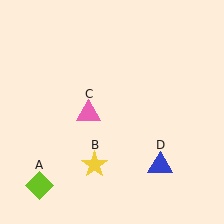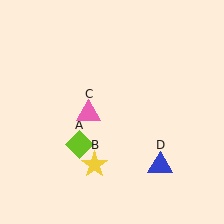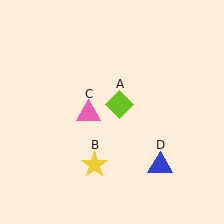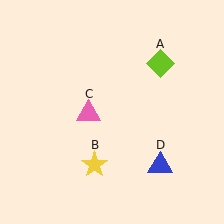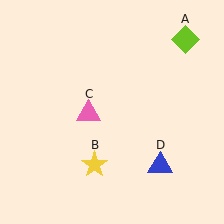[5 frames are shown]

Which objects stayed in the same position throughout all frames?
Yellow star (object B) and pink triangle (object C) and blue triangle (object D) remained stationary.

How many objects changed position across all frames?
1 object changed position: lime diamond (object A).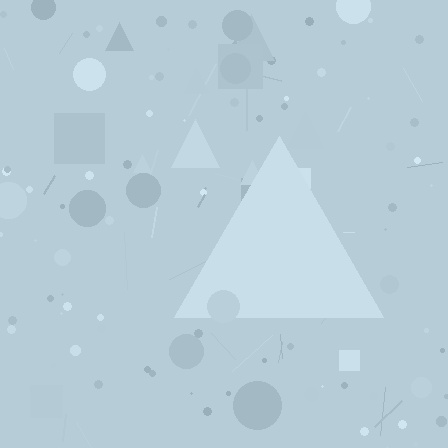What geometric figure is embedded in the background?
A triangle is embedded in the background.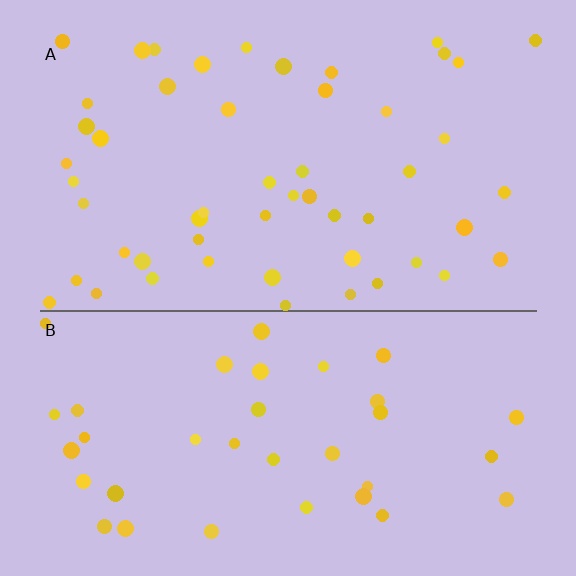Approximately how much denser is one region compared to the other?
Approximately 1.4× — region A over region B.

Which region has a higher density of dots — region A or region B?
A (the top).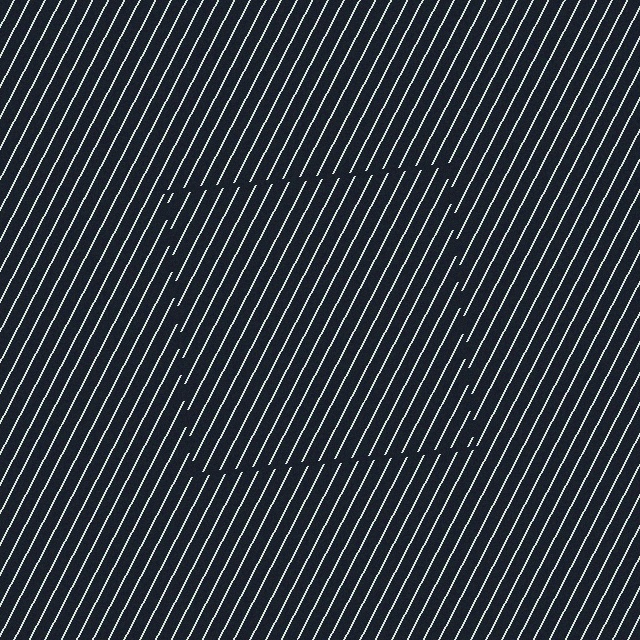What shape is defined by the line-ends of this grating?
An illusory square. The interior of the shape contains the same grating, shifted by half a period — the contour is defined by the phase discontinuity where line-ends from the inner and outer gratings abut.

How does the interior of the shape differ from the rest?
The interior of the shape contains the same grating, shifted by half a period — the contour is defined by the phase discontinuity where line-ends from the inner and outer gratings abut.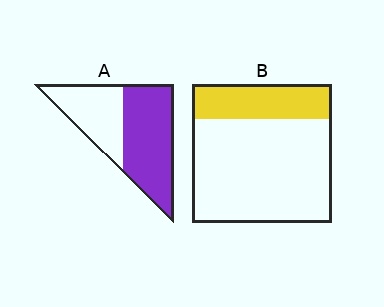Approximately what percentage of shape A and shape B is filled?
A is approximately 60% and B is approximately 25%.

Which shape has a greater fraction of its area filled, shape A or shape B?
Shape A.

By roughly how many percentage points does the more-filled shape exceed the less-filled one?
By roughly 35 percentage points (A over B).